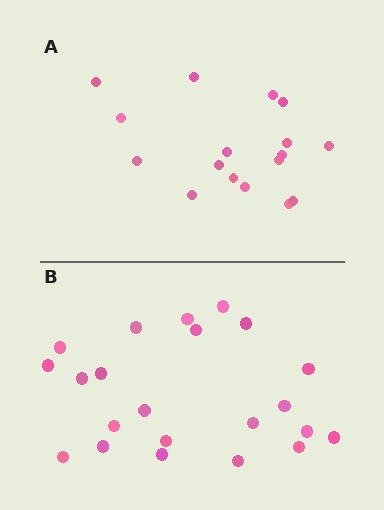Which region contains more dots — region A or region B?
Region B (the bottom region) has more dots.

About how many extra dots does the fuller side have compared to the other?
Region B has about 5 more dots than region A.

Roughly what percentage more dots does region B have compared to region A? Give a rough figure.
About 30% more.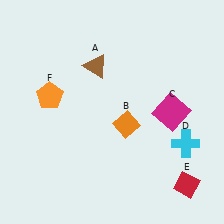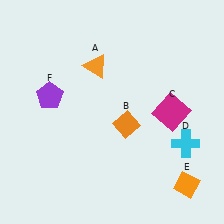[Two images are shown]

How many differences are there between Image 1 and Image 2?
There are 3 differences between the two images.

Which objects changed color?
A changed from brown to orange. E changed from red to orange. F changed from orange to purple.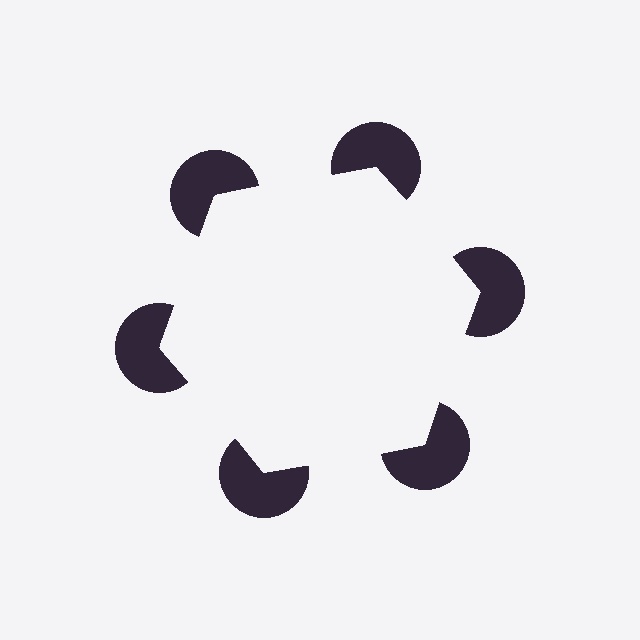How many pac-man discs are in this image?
There are 6 — one at each vertex of the illusory hexagon.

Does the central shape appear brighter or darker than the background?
It typically appears slightly brighter than the background, even though no actual brightness change is drawn.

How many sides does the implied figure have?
6 sides.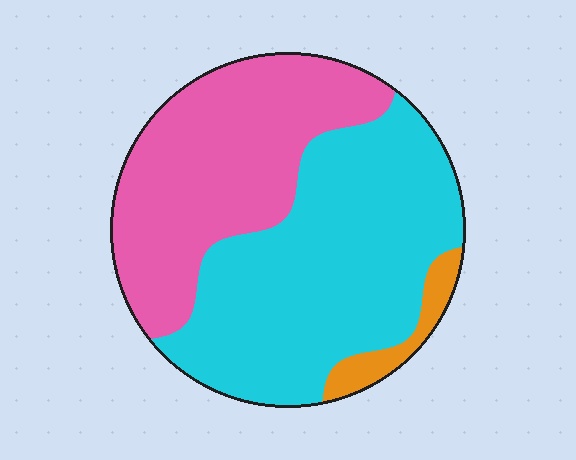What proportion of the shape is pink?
Pink covers about 40% of the shape.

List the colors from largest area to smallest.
From largest to smallest: cyan, pink, orange.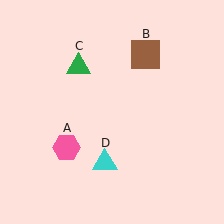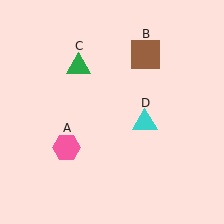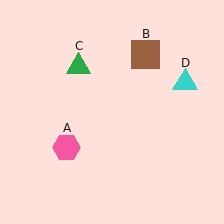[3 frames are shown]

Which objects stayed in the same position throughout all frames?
Pink hexagon (object A) and brown square (object B) and green triangle (object C) remained stationary.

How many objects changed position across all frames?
1 object changed position: cyan triangle (object D).